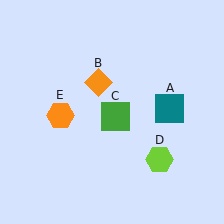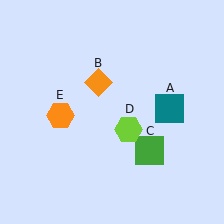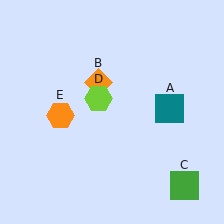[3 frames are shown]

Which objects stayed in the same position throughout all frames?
Teal square (object A) and orange diamond (object B) and orange hexagon (object E) remained stationary.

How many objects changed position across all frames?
2 objects changed position: green square (object C), lime hexagon (object D).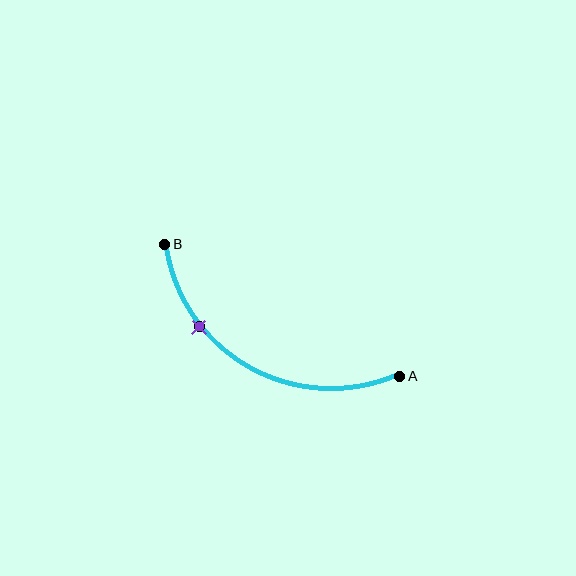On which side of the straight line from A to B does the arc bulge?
The arc bulges below the straight line connecting A and B.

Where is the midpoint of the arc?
The arc midpoint is the point on the curve farthest from the straight line joining A and B. It sits below that line.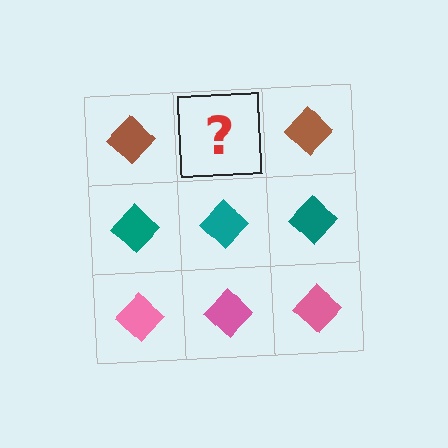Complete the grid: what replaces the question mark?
The question mark should be replaced with a brown diamond.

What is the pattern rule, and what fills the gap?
The rule is that each row has a consistent color. The gap should be filled with a brown diamond.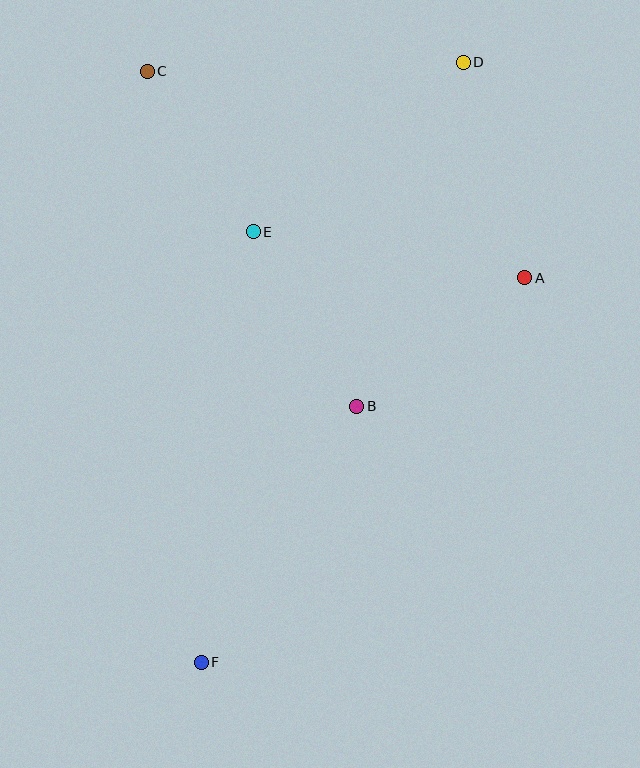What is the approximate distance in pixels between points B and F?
The distance between B and F is approximately 299 pixels.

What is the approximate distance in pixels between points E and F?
The distance between E and F is approximately 433 pixels.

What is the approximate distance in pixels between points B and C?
The distance between B and C is approximately 395 pixels.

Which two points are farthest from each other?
Points D and F are farthest from each other.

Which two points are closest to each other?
Points C and E are closest to each other.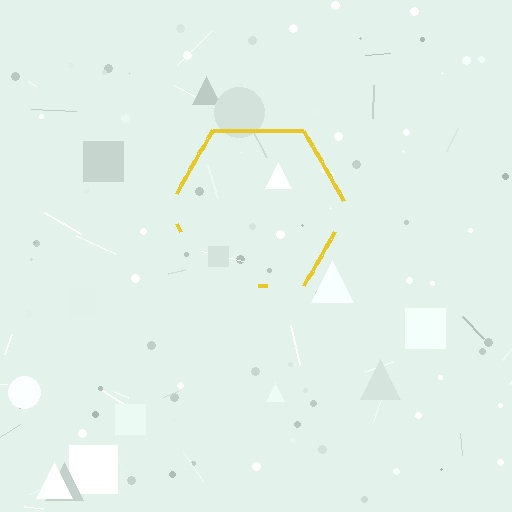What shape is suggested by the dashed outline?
The dashed outline suggests a hexagon.